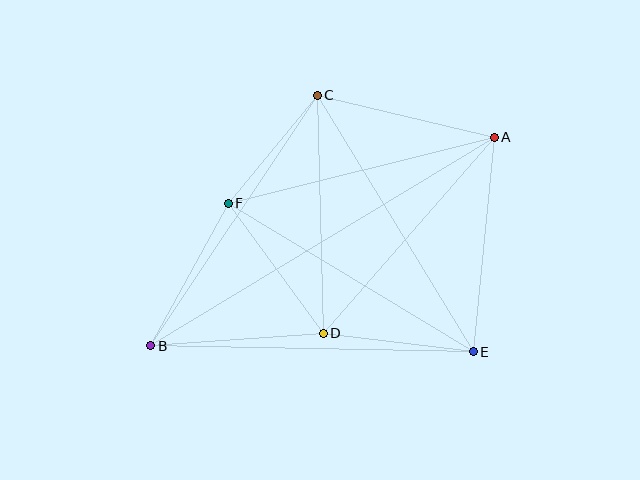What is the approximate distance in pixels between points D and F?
The distance between D and F is approximately 161 pixels.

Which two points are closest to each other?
Points C and F are closest to each other.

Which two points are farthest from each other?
Points A and B are farthest from each other.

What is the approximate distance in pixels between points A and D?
The distance between A and D is approximately 260 pixels.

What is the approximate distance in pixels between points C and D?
The distance between C and D is approximately 238 pixels.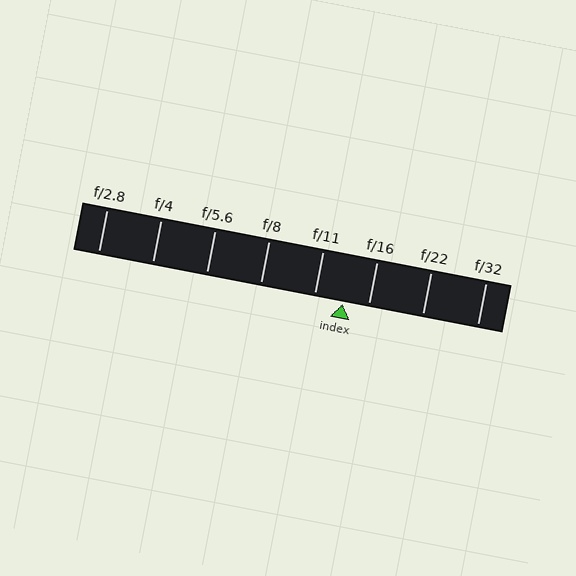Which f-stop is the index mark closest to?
The index mark is closest to f/16.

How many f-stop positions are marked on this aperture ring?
There are 8 f-stop positions marked.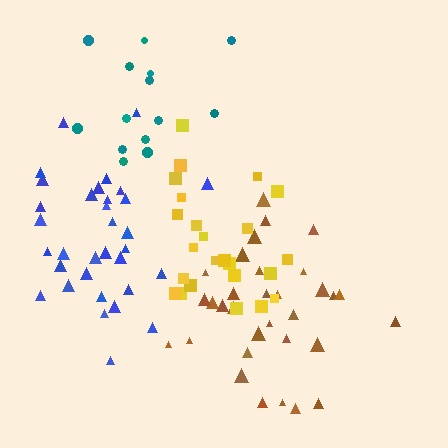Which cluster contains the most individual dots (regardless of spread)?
Blue (33).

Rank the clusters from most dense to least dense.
blue, brown, yellow, teal.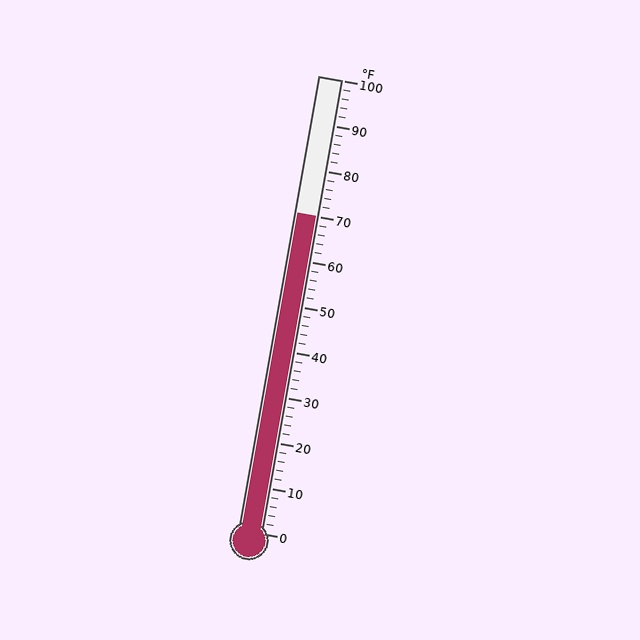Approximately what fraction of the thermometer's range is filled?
The thermometer is filled to approximately 70% of its range.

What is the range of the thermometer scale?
The thermometer scale ranges from 0°F to 100°F.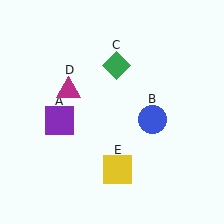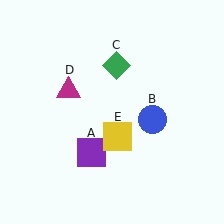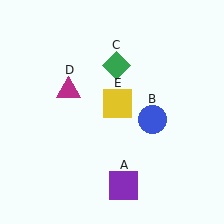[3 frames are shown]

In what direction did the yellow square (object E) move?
The yellow square (object E) moved up.